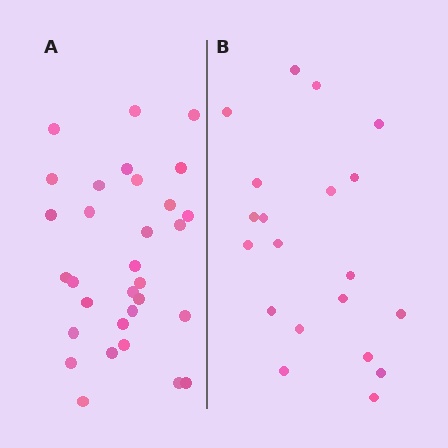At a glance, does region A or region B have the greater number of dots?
Region A (the left region) has more dots.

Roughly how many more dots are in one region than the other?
Region A has roughly 12 or so more dots than region B.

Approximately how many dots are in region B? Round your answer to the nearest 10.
About 20 dots.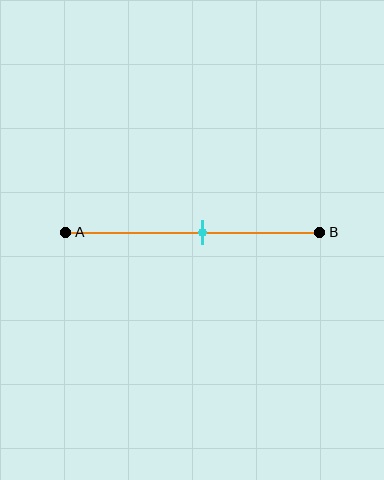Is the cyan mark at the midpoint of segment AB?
No, the mark is at about 55% from A, not at the 50% midpoint.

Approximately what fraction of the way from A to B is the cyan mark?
The cyan mark is approximately 55% of the way from A to B.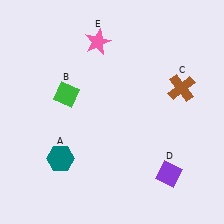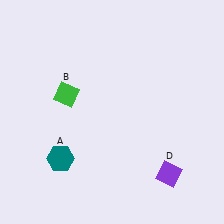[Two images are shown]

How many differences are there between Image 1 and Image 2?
There are 2 differences between the two images.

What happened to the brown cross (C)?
The brown cross (C) was removed in Image 2. It was in the top-right area of Image 1.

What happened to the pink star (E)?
The pink star (E) was removed in Image 2. It was in the top-left area of Image 1.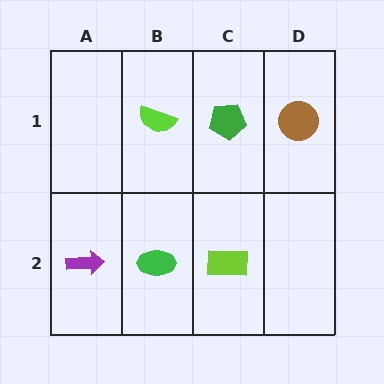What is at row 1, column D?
A brown circle.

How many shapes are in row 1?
3 shapes.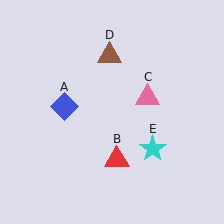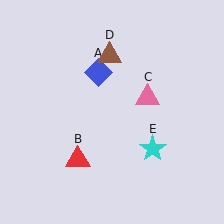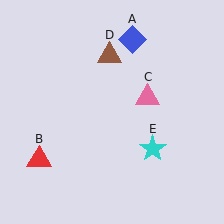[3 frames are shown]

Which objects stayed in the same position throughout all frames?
Pink triangle (object C) and brown triangle (object D) and cyan star (object E) remained stationary.